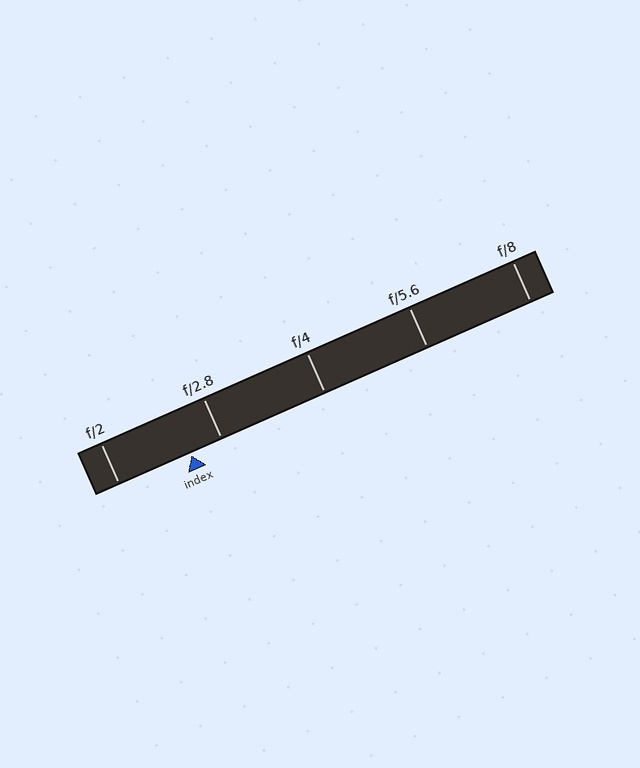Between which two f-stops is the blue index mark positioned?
The index mark is between f/2 and f/2.8.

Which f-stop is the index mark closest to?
The index mark is closest to f/2.8.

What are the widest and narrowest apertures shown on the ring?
The widest aperture shown is f/2 and the narrowest is f/8.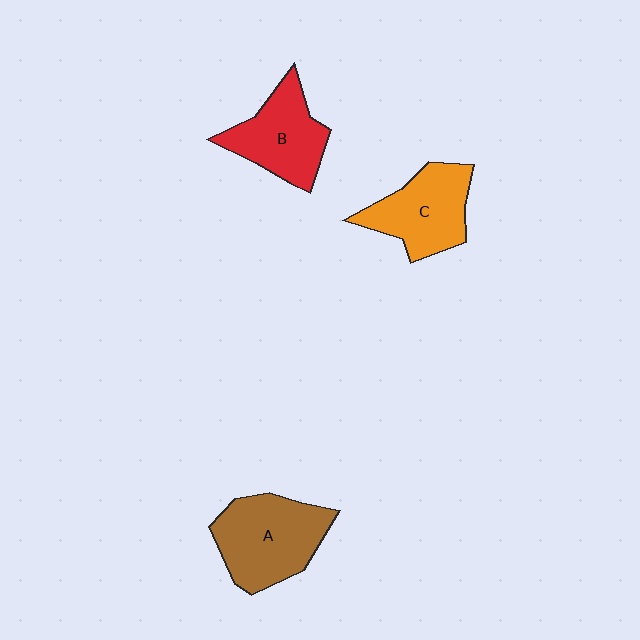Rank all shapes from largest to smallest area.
From largest to smallest: A (brown), C (orange), B (red).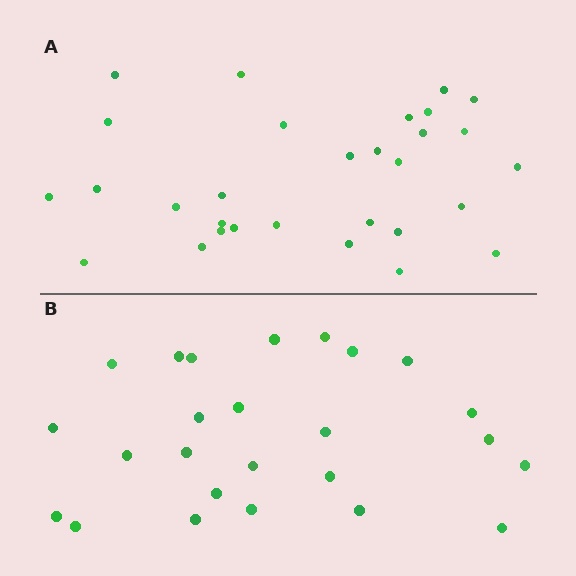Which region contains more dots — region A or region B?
Region A (the top region) has more dots.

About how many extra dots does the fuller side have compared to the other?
Region A has about 5 more dots than region B.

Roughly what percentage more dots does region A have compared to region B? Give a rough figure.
About 20% more.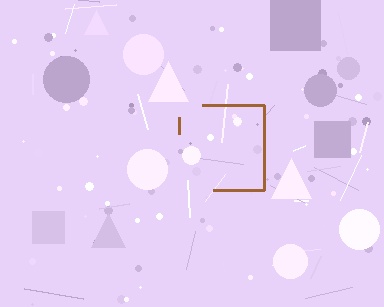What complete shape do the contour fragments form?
The contour fragments form a square.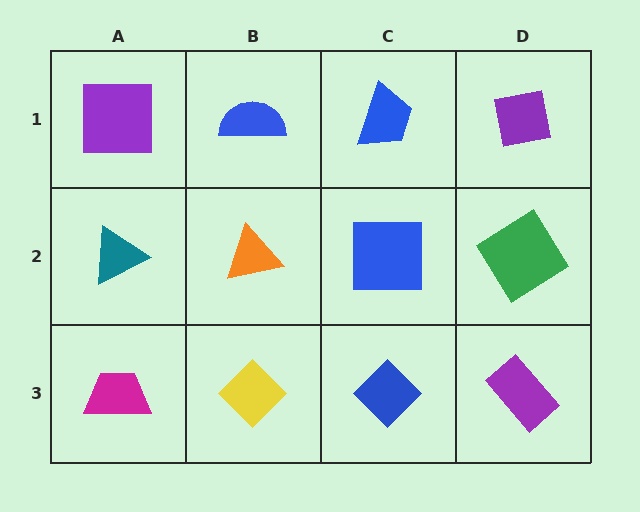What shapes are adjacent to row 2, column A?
A purple square (row 1, column A), a magenta trapezoid (row 3, column A), an orange triangle (row 2, column B).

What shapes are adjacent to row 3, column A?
A teal triangle (row 2, column A), a yellow diamond (row 3, column B).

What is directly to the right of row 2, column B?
A blue square.